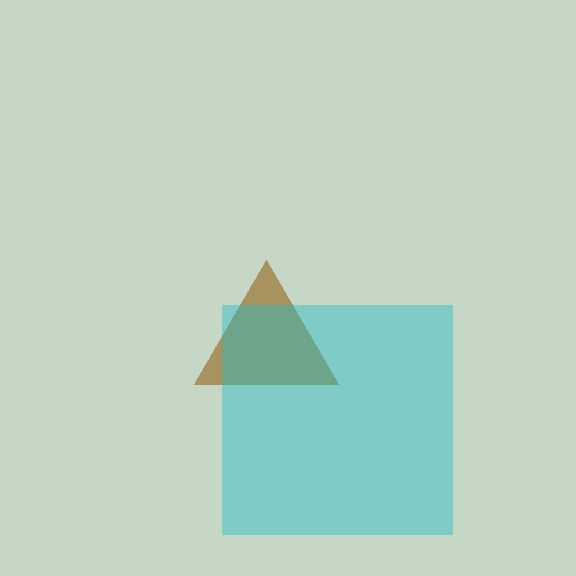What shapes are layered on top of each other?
The layered shapes are: a brown triangle, a cyan square.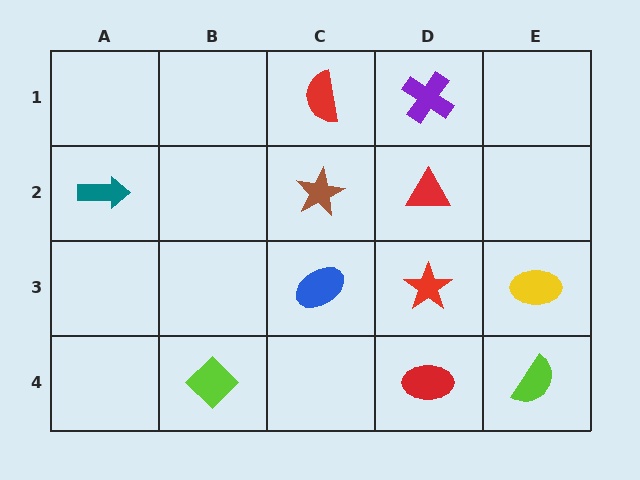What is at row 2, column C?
A brown star.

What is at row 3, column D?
A red star.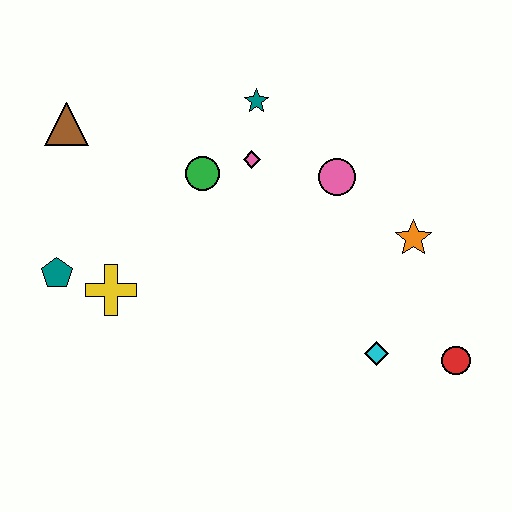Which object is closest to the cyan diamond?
The red circle is closest to the cyan diamond.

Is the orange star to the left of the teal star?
No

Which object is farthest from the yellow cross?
The red circle is farthest from the yellow cross.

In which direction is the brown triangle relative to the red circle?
The brown triangle is to the left of the red circle.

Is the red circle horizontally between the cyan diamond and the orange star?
No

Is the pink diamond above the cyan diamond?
Yes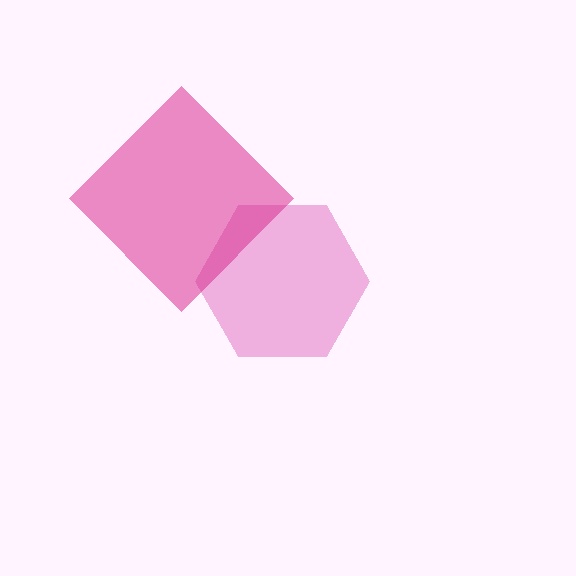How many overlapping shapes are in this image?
There are 2 overlapping shapes in the image.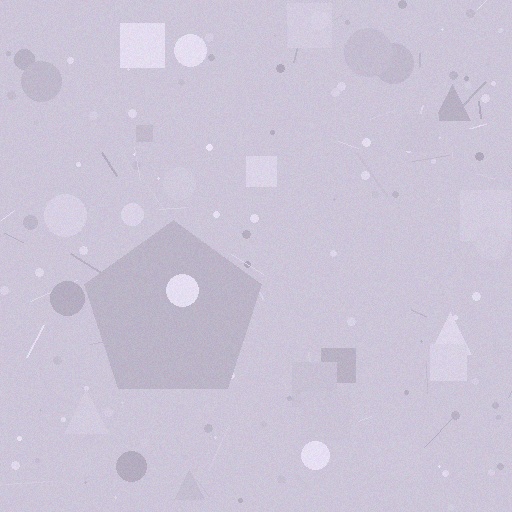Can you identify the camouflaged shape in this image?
The camouflaged shape is a pentagon.